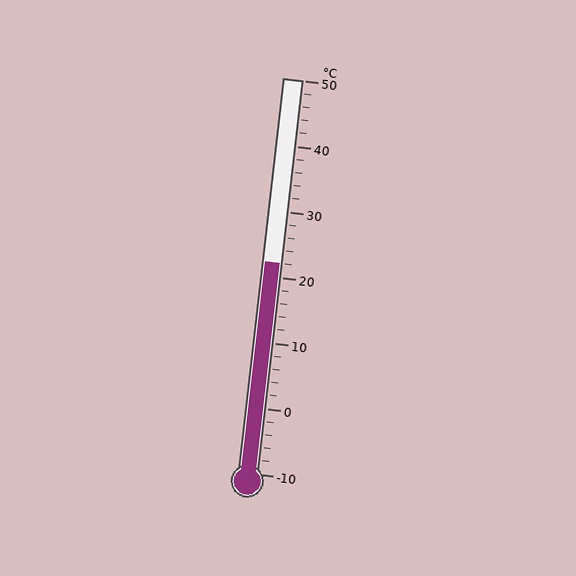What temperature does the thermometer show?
The thermometer shows approximately 22°C.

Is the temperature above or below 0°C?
The temperature is above 0°C.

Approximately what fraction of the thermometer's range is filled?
The thermometer is filled to approximately 55% of its range.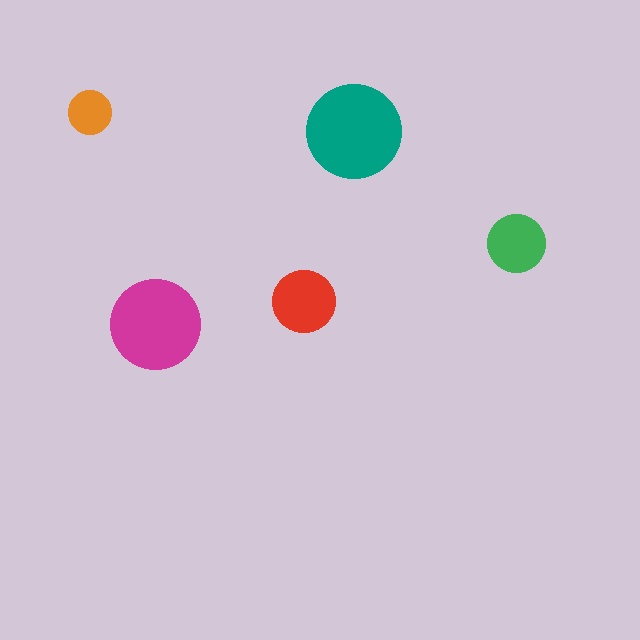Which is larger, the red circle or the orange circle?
The red one.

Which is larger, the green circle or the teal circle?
The teal one.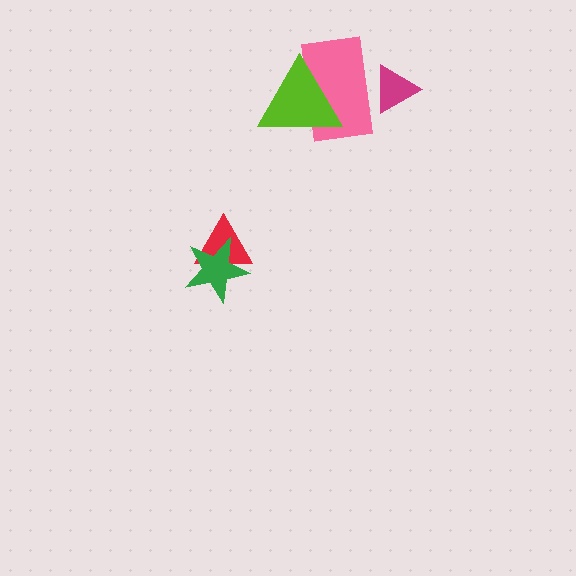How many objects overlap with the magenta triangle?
1 object overlaps with the magenta triangle.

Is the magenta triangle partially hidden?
Yes, it is partially covered by another shape.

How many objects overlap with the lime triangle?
1 object overlaps with the lime triangle.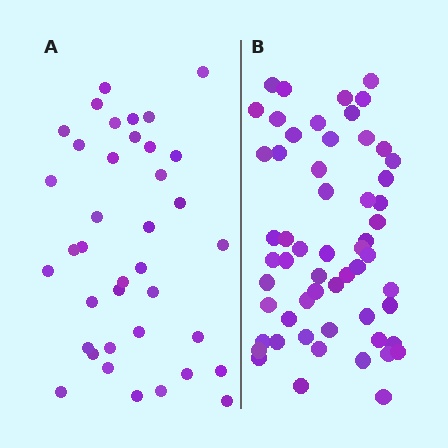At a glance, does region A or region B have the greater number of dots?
Region B (the right region) has more dots.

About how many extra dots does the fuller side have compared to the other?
Region B has approximately 20 more dots than region A.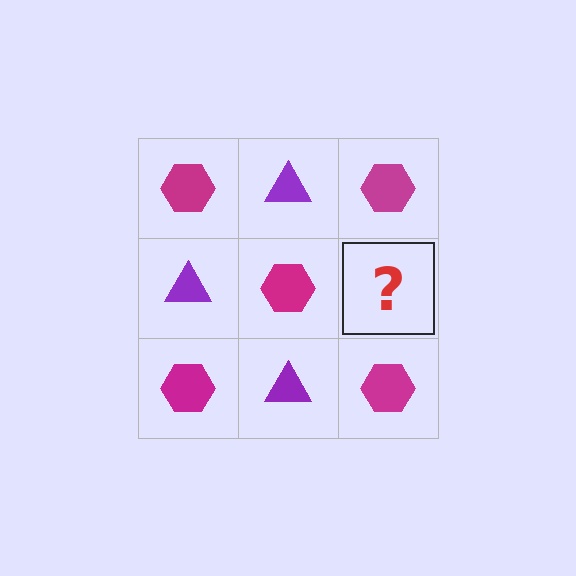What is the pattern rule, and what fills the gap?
The rule is that it alternates magenta hexagon and purple triangle in a checkerboard pattern. The gap should be filled with a purple triangle.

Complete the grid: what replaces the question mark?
The question mark should be replaced with a purple triangle.